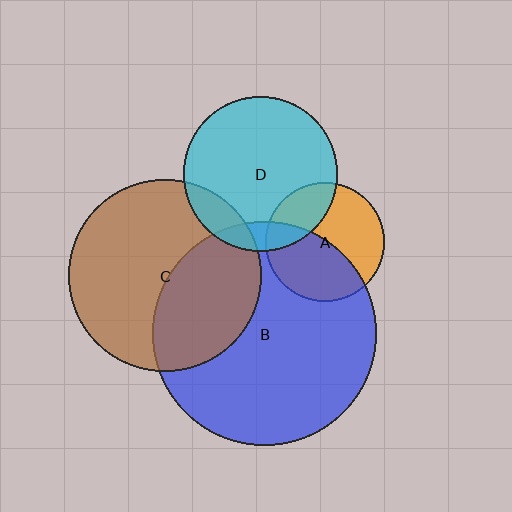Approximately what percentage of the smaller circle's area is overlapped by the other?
Approximately 15%.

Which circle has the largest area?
Circle B (blue).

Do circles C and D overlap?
Yes.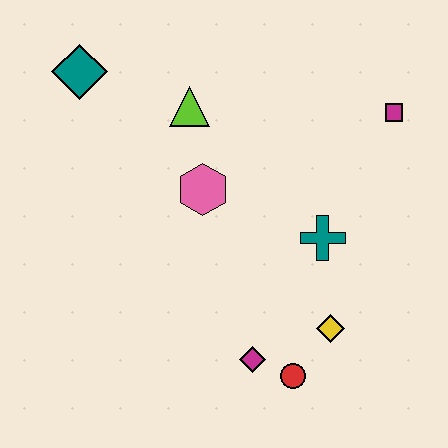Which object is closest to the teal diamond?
The lime triangle is closest to the teal diamond.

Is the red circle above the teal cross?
No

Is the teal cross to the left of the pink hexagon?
No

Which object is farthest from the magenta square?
The teal diamond is farthest from the magenta square.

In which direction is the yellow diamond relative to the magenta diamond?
The yellow diamond is to the right of the magenta diamond.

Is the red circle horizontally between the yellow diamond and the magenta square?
No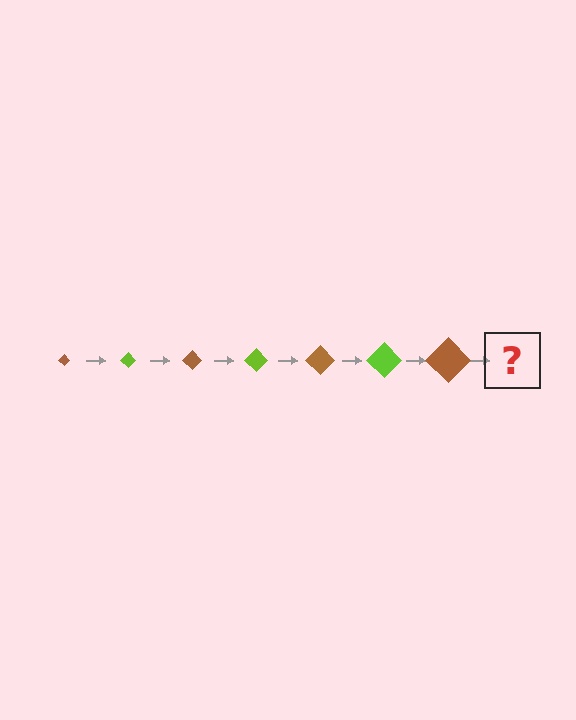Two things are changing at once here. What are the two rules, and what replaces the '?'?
The two rules are that the diamond grows larger each step and the color cycles through brown and lime. The '?' should be a lime diamond, larger than the previous one.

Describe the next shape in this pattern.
It should be a lime diamond, larger than the previous one.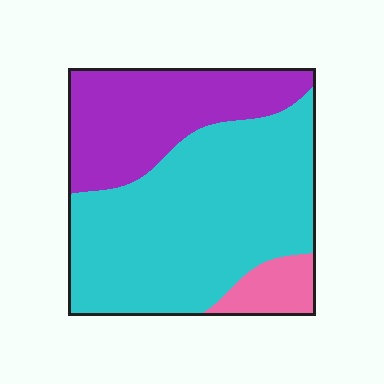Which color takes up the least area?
Pink, at roughly 10%.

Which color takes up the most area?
Cyan, at roughly 60%.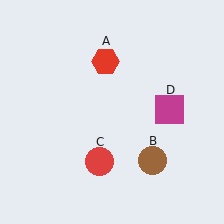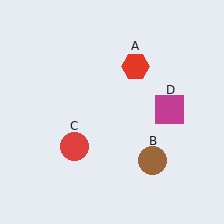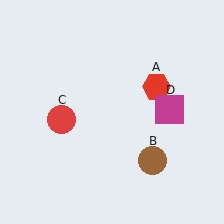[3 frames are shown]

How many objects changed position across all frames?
2 objects changed position: red hexagon (object A), red circle (object C).